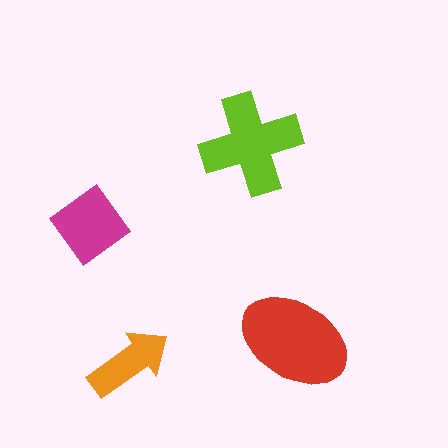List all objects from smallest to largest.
The orange arrow, the magenta diamond, the lime cross, the red ellipse.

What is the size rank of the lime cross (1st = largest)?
2nd.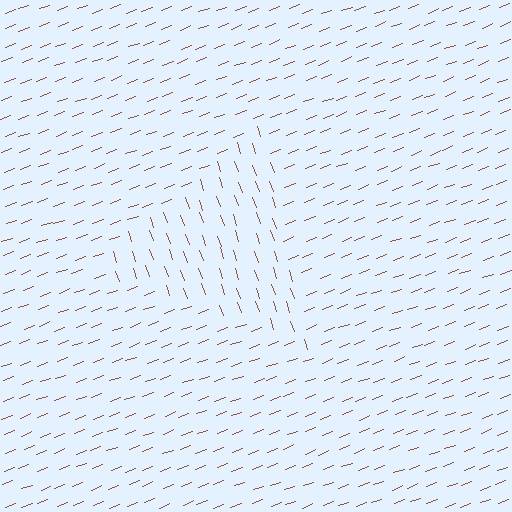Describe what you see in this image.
The image is filled with small brown line segments. A triangle region in the image has lines oriented differently from the surrounding lines, creating a visible texture boundary.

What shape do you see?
I see a triangle.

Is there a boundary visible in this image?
Yes, there is a texture boundary formed by a change in line orientation.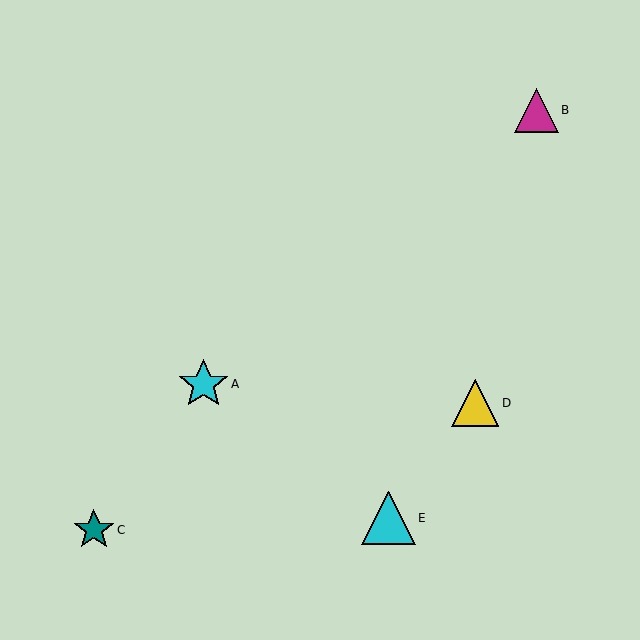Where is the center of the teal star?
The center of the teal star is at (94, 530).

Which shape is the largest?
The cyan triangle (labeled E) is the largest.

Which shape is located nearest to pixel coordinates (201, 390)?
The cyan star (labeled A) at (204, 384) is nearest to that location.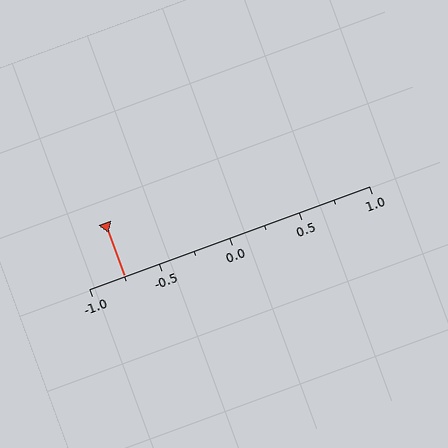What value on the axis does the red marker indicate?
The marker indicates approximately -0.75.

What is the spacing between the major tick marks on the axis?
The major ticks are spaced 0.5 apart.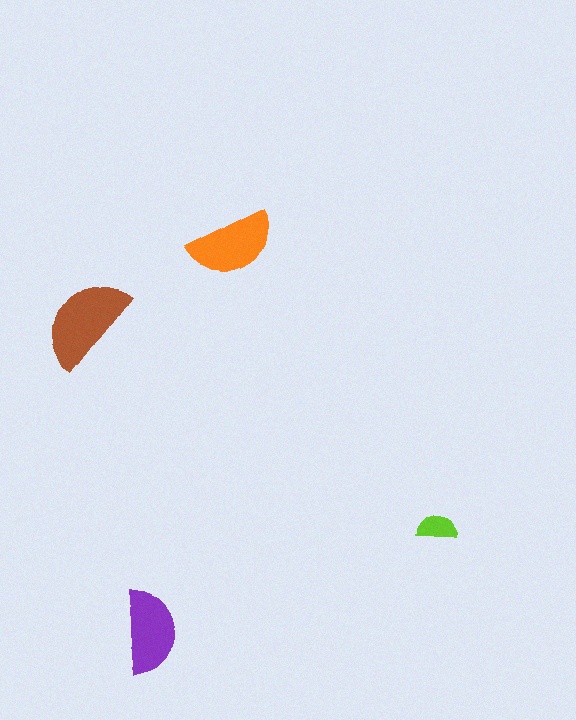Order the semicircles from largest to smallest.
the brown one, the orange one, the purple one, the lime one.